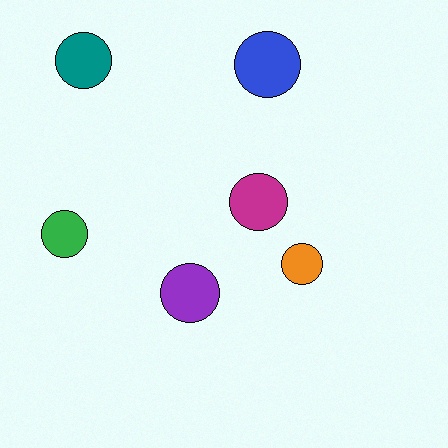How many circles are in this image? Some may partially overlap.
There are 6 circles.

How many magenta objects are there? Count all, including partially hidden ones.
There is 1 magenta object.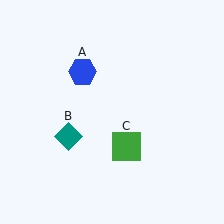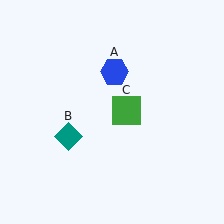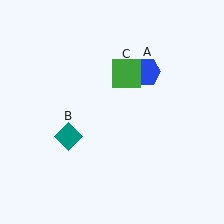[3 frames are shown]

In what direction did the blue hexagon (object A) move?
The blue hexagon (object A) moved right.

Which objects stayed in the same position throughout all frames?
Teal diamond (object B) remained stationary.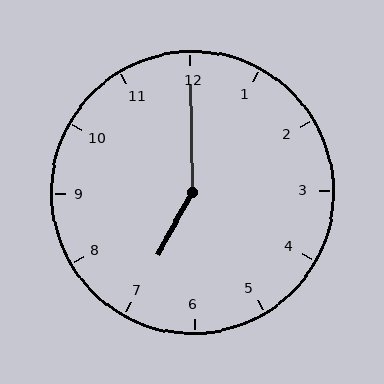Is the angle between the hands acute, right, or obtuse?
It is obtuse.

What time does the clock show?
7:00.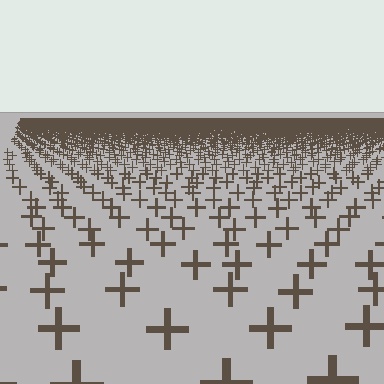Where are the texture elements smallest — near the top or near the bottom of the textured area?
Near the top.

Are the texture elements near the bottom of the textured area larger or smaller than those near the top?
Larger. Near the bottom, elements are closer to the viewer and appear at a bigger on-screen size.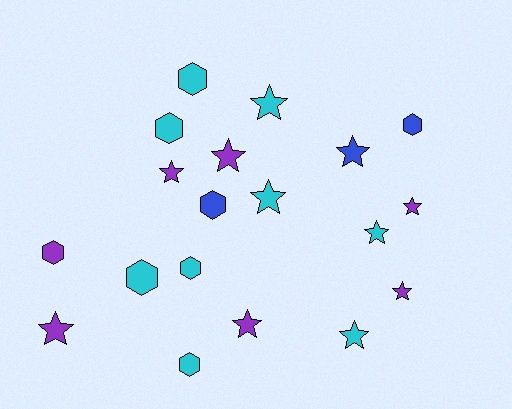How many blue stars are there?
There is 1 blue star.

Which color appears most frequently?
Cyan, with 9 objects.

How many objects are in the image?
There are 19 objects.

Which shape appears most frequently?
Star, with 11 objects.